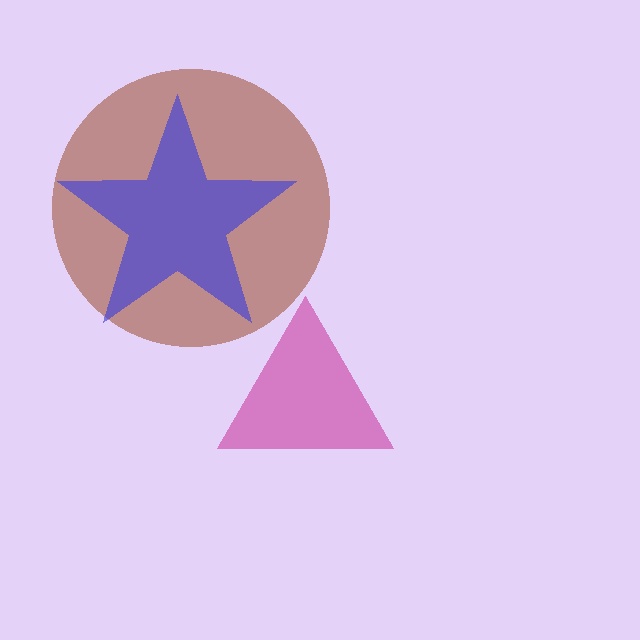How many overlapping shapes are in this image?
There are 3 overlapping shapes in the image.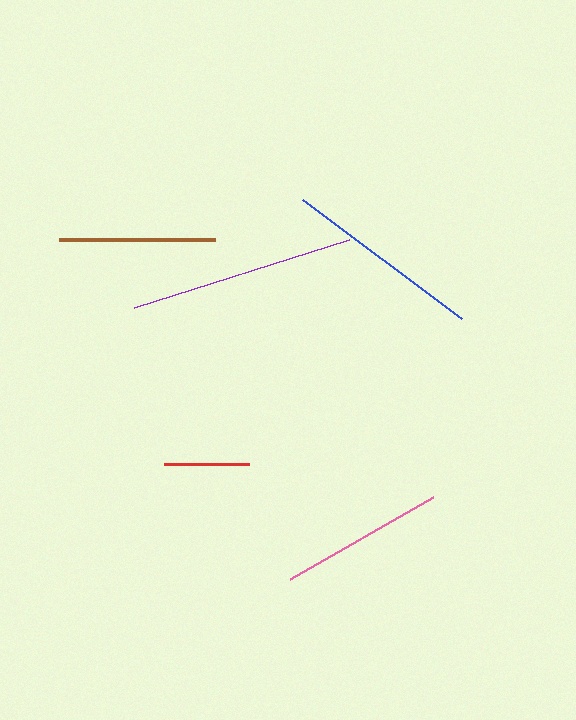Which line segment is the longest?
The purple line is the longest at approximately 226 pixels.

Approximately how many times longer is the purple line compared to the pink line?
The purple line is approximately 1.4 times the length of the pink line.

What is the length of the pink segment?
The pink segment is approximately 165 pixels long.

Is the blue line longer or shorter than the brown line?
The blue line is longer than the brown line.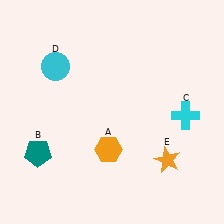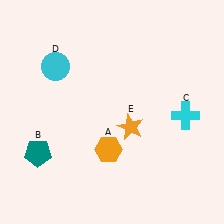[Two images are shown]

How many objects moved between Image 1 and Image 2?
1 object moved between the two images.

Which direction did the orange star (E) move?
The orange star (E) moved left.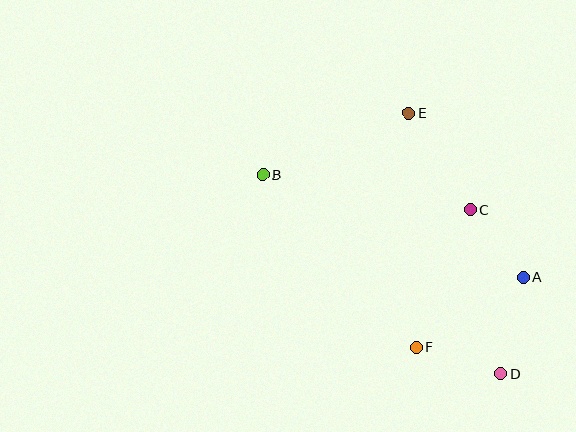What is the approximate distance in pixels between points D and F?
The distance between D and F is approximately 88 pixels.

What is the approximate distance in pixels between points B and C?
The distance between B and C is approximately 211 pixels.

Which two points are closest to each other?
Points A and C are closest to each other.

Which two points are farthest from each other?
Points B and D are farthest from each other.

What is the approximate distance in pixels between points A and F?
The distance between A and F is approximately 128 pixels.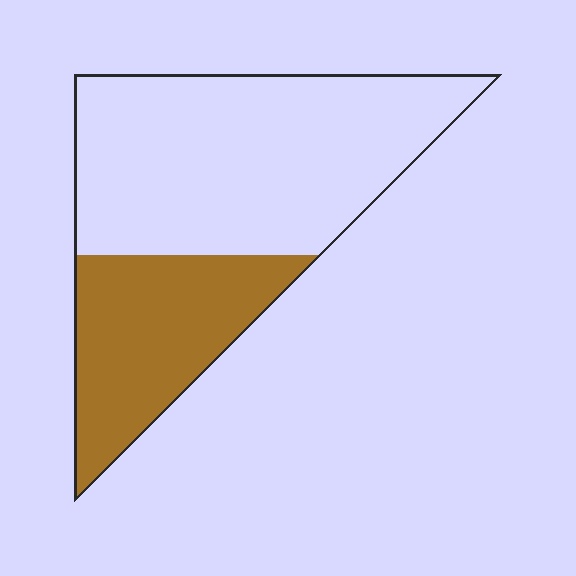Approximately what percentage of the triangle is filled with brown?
Approximately 35%.